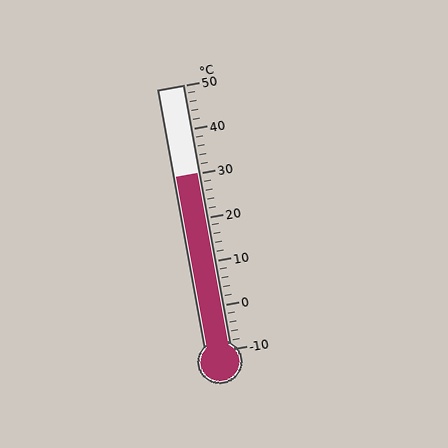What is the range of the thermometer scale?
The thermometer scale ranges from -10°C to 50°C.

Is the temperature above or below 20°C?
The temperature is above 20°C.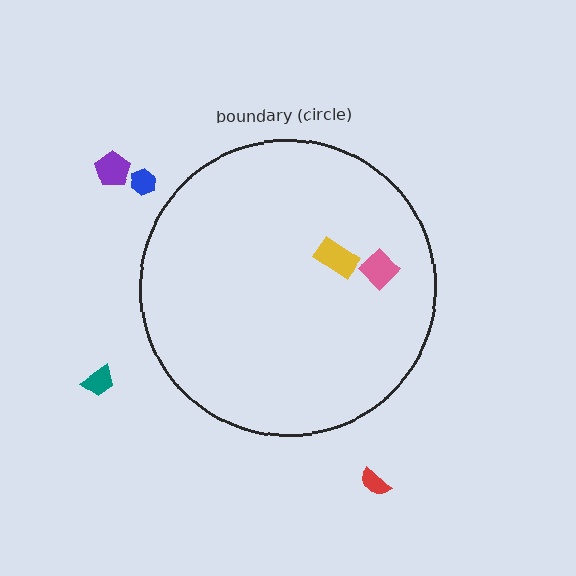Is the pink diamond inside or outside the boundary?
Inside.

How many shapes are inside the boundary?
2 inside, 4 outside.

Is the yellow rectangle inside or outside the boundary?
Inside.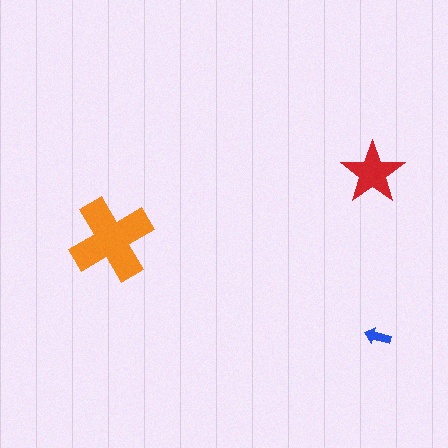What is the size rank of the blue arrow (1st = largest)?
3rd.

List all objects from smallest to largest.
The blue arrow, the red star, the orange cross.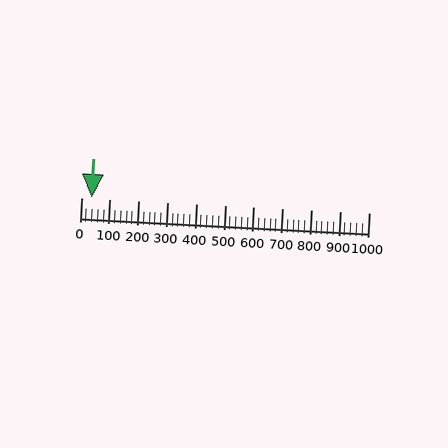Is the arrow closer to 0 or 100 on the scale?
The arrow is closer to 0.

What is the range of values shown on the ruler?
The ruler shows values from 0 to 1000.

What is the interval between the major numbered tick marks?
The major tick marks are spaced 100 units apart.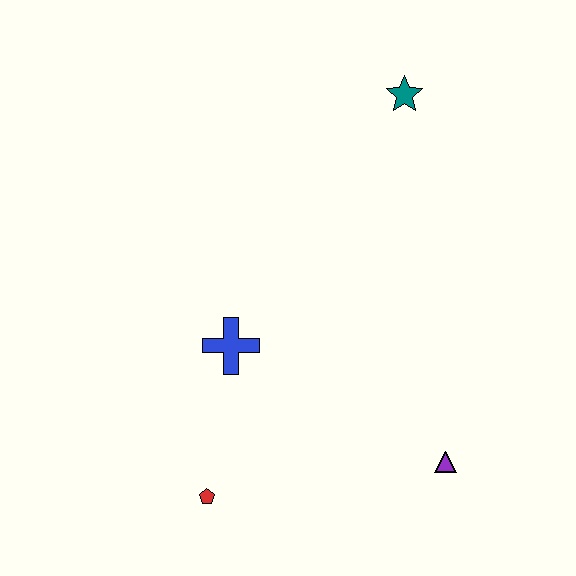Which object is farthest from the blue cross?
The teal star is farthest from the blue cross.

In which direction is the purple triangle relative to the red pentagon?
The purple triangle is to the right of the red pentagon.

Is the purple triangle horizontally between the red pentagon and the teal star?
No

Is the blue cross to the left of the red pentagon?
No